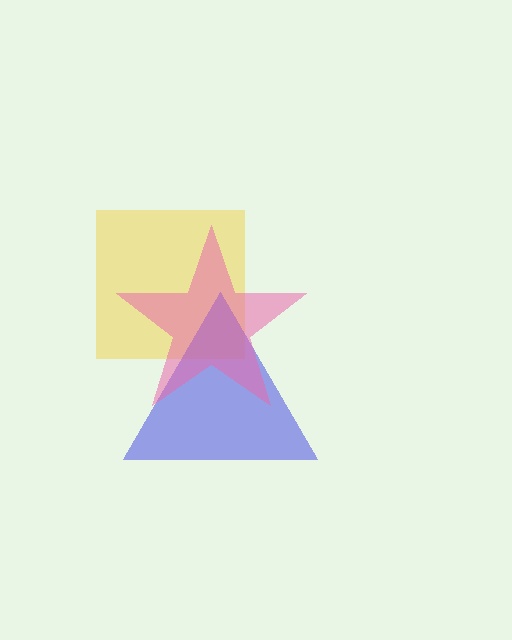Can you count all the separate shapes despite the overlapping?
Yes, there are 3 separate shapes.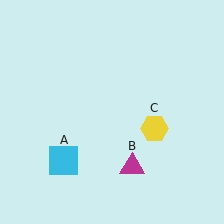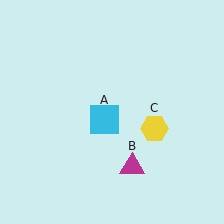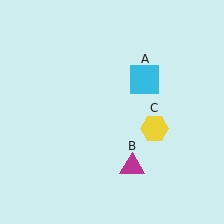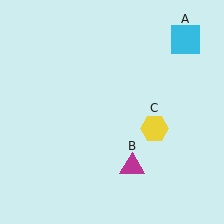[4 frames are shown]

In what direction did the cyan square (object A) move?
The cyan square (object A) moved up and to the right.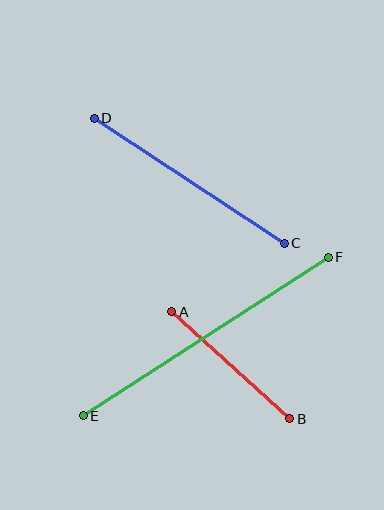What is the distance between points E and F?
The distance is approximately 292 pixels.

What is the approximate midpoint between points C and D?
The midpoint is at approximately (189, 181) pixels.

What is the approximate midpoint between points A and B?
The midpoint is at approximately (231, 365) pixels.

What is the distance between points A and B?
The distance is approximately 159 pixels.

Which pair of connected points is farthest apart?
Points E and F are farthest apart.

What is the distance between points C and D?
The distance is approximately 227 pixels.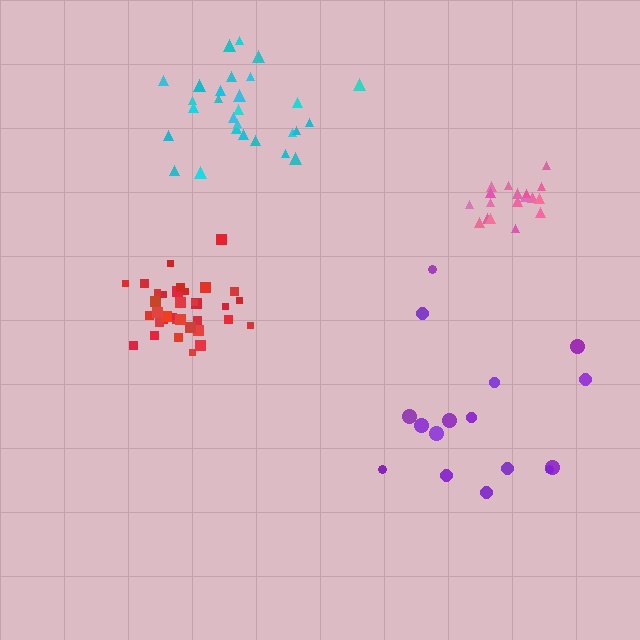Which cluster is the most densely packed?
Red.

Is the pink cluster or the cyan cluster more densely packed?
Pink.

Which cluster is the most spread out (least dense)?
Purple.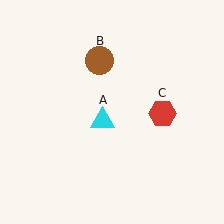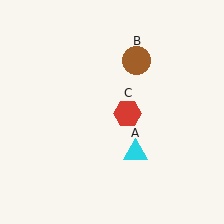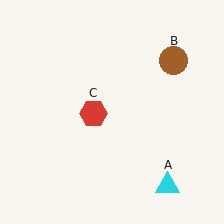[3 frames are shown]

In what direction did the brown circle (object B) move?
The brown circle (object B) moved right.